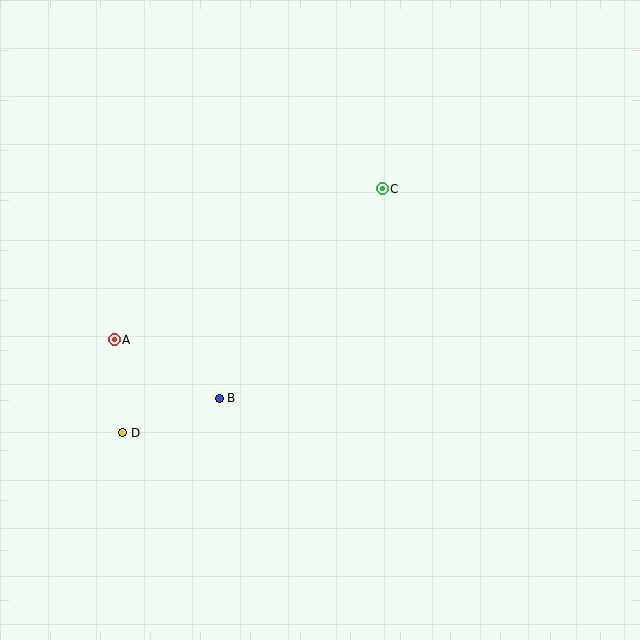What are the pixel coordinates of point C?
Point C is at (382, 189).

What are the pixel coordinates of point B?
Point B is at (219, 398).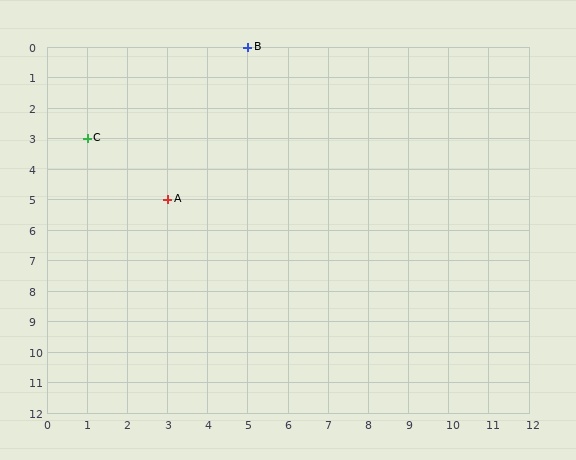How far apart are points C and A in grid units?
Points C and A are 2 columns and 2 rows apart (about 2.8 grid units diagonally).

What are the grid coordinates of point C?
Point C is at grid coordinates (1, 3).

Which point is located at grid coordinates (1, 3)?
Point C is at (1, 3).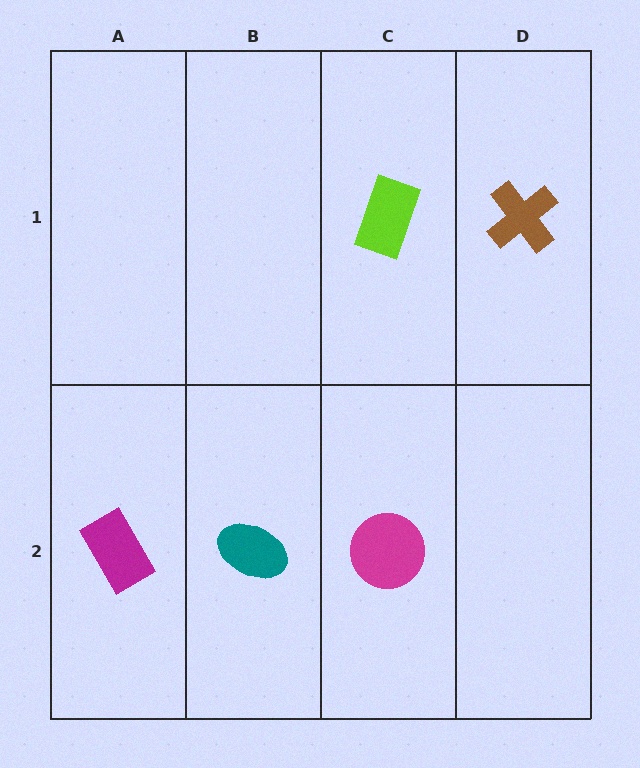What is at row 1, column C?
A lime rectangle.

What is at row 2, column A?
A magenta rectangle.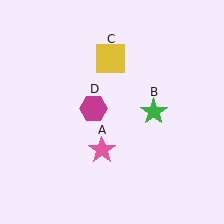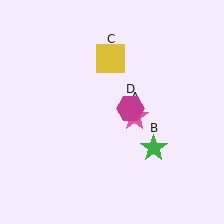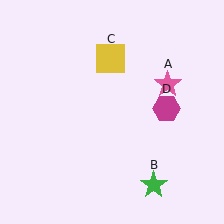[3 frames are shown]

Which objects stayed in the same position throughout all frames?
Yellow square (object C) remained stationary.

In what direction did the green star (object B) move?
The green star (object B) moved down.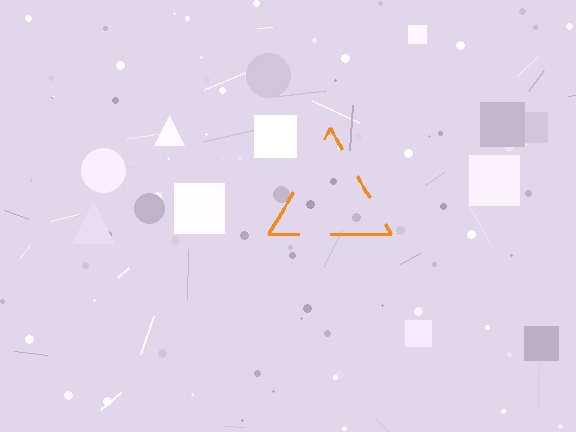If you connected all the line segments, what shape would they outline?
They would outline a triangle.